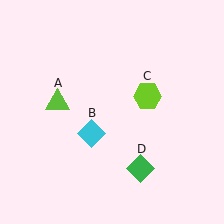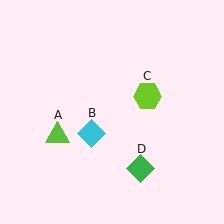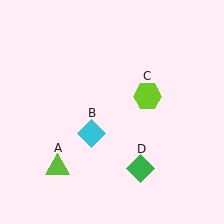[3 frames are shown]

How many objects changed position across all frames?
1 object changed position: lime triangle (object A).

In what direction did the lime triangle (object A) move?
The lime triangle (object A) moved down.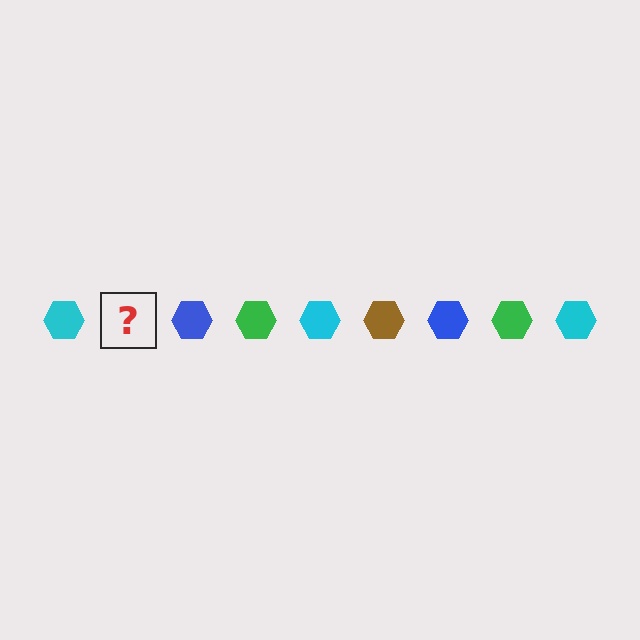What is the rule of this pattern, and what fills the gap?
The rule is that the pattern cycles through cyan, brown, blue, green hexagons. The gap should be filled with a brown hexagon.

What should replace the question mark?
The question mark should be replaced with a brown hexagon.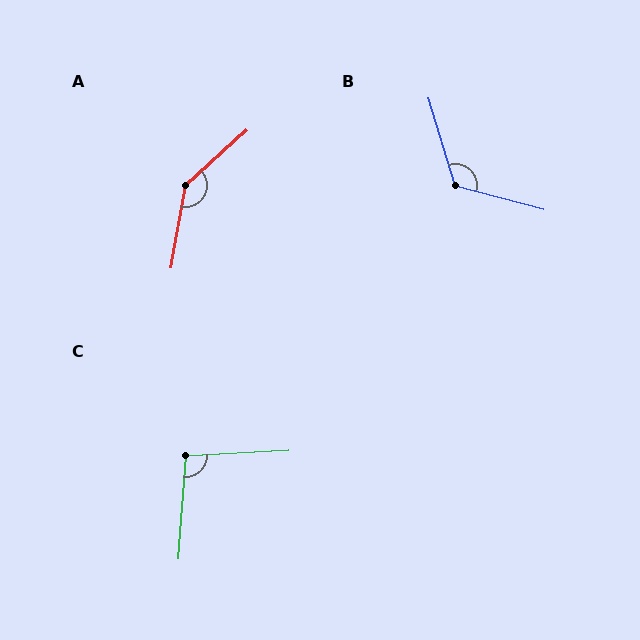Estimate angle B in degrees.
Approximately 122 degrees.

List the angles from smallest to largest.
C (97°), B (122°), A (142°).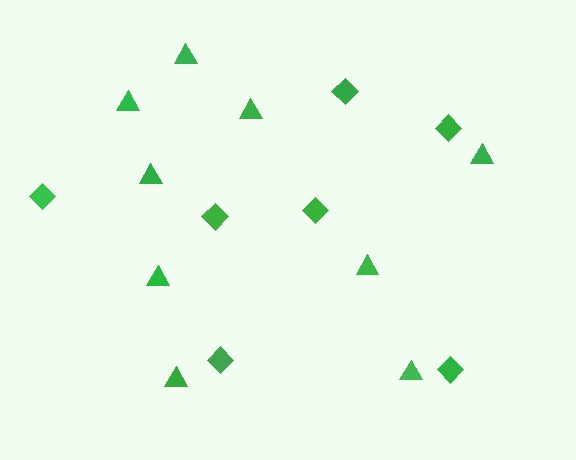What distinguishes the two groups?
There are 2 groups: one group of diamonds (7) and one group of triangles (9).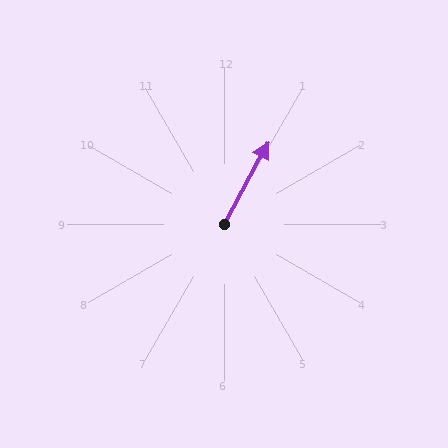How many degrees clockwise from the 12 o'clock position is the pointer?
Approximately 28 degrees.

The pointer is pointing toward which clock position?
Roughly 1 o'clock.